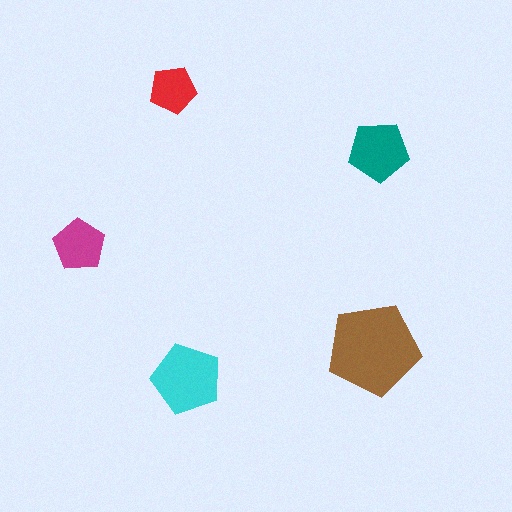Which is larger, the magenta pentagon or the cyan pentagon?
The cyan one.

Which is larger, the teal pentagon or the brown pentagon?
The brown one.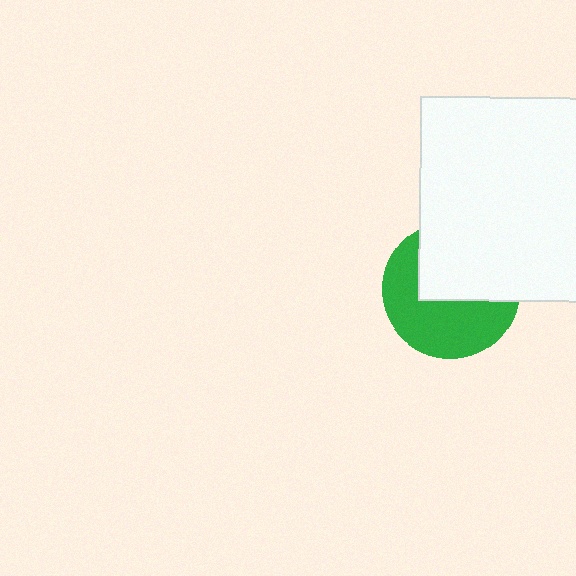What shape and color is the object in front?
The object in front is a white square.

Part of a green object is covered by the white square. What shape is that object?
It is a circle.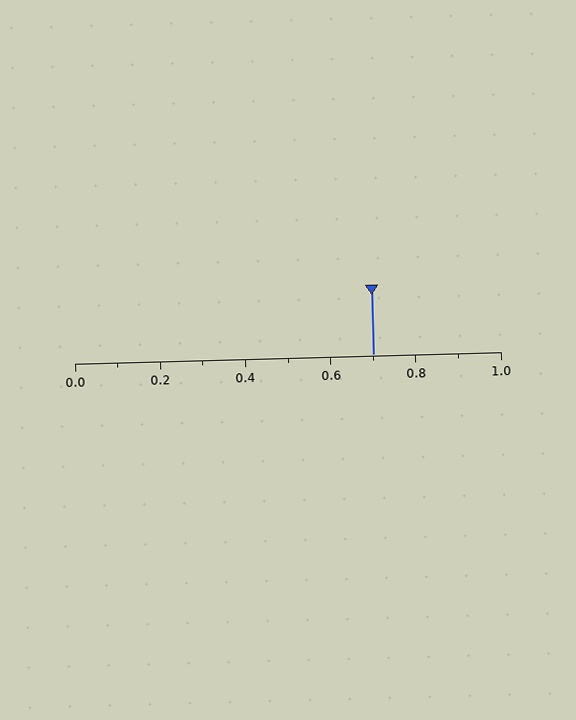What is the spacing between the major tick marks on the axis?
The major ticks are spaced 0.2 apart.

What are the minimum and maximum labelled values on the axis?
The axis runs from 0.0 to 1.0.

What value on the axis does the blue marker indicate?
The marker indicates approximately 0.7.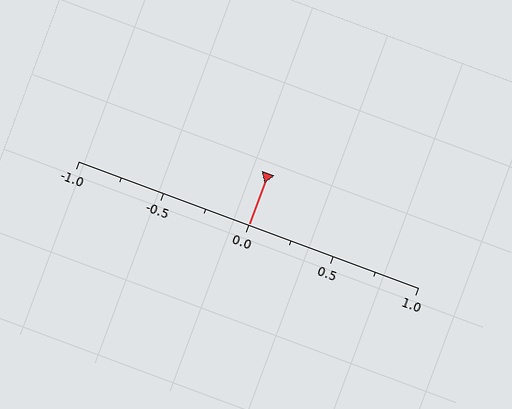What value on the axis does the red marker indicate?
The marker indicates approximately 0.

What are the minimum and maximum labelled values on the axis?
The axis runs from -1.0 to 1.0.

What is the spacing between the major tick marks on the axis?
The major ticks are spaced 0.5 apart.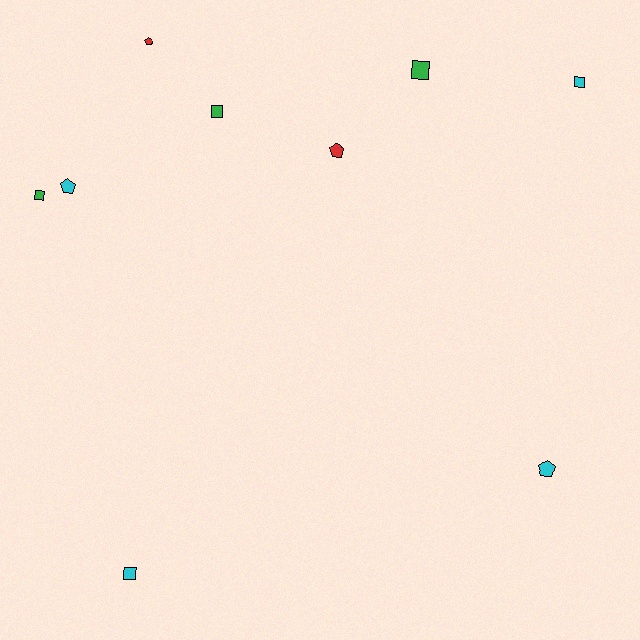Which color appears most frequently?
Cyan, with 4 objects.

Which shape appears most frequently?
Square, with 5 objects.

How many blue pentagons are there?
There are no blue pentagons.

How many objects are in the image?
There are 9 objects.